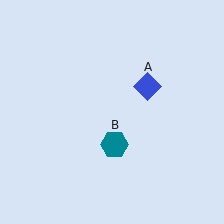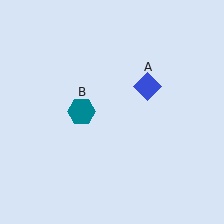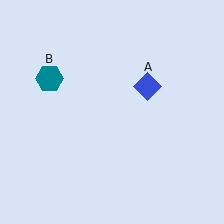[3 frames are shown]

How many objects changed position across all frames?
1 object changed position: teal hexagon (object B).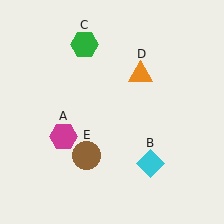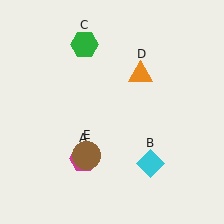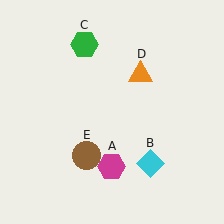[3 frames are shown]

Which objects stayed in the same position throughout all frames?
Cyan diamond (object B) and green hexagon (object C) and orange triangle (object D) and brown circle (object E) remained stationary.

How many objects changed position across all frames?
1 object changed position: magenta hexagon (object A).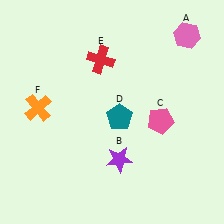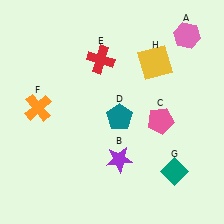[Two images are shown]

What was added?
A teal diamond (G), a yellow square (H) were added in Image 2.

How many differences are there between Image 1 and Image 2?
There are 2 differences between the two images.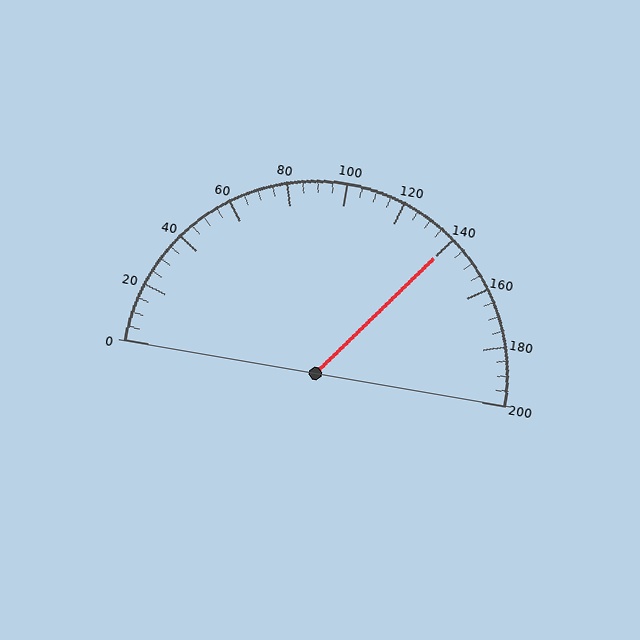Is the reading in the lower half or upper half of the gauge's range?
The reading is in the upper half of the range (0 to 200).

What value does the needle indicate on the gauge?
The needle indicates approximately 140.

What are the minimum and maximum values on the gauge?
The gauge ranges from 0 to 200.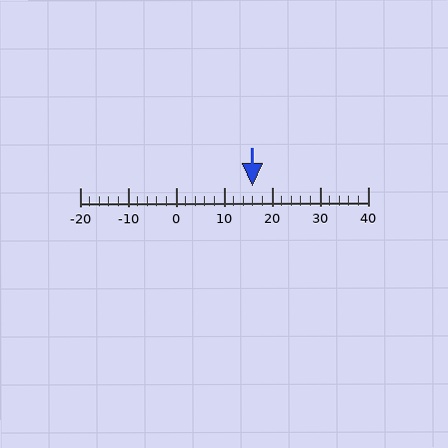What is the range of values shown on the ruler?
The ruler shows values from -20 to 40.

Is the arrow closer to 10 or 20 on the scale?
The arrow is closer to 20.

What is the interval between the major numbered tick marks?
The major tick marks are spaced 10 units apart.